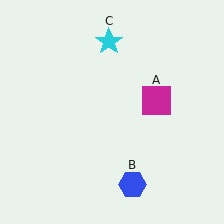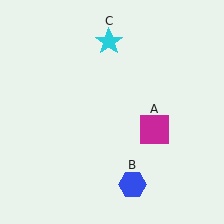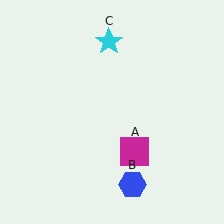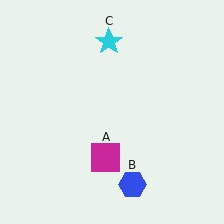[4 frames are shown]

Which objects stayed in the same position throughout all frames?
Blue hexagon (object B) and cyan star (object C) remained stationary.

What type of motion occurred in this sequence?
The magenta square (object A) rotated clockwise around the center of the scene.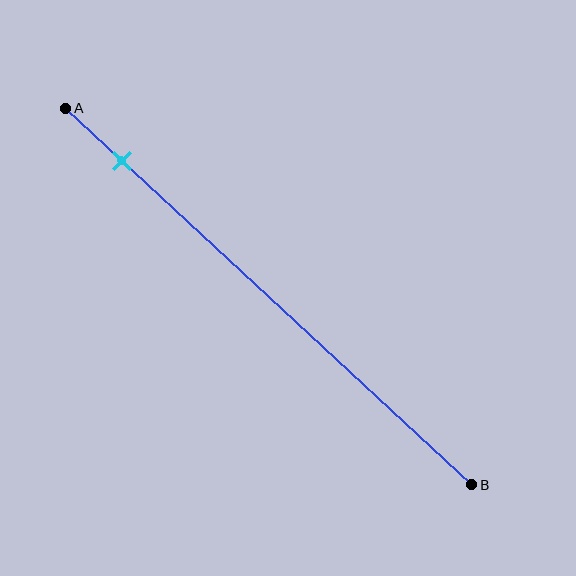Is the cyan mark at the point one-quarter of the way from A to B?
No, the mark is at about 15% from A, not at the 25% one-quarter point.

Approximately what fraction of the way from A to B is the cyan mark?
The cyan mark is approximately 15% of the way from A to B.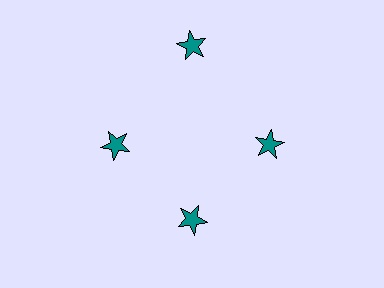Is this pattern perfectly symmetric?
No. The 4 teal stars are arranged in a ring, but one element near the 12 o'clock position is pushed outward from the center, breaking the 4-fold rotational symmetry.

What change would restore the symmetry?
The symmetry would be restored by moving it inward, back onto the ring so that all 4 stars sit at equal angles and equal distance from the center.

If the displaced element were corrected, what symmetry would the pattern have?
It would have 4-fold rotational symmetry — the pattern would map onto itself every 90 degrees.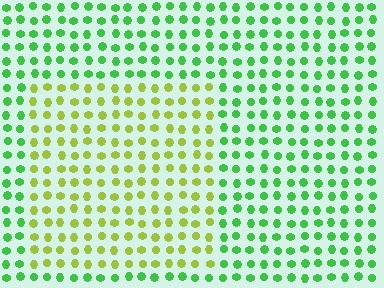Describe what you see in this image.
The image is filled with small green elements in a uniform arrangement. A rectangle-shaped region is visible where the elements are tinted to a slightly different hue, forming a subtle color boundary.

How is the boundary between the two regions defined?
The boundary is defined purely by a slight shift in hue (about 46 degrees). Spacing, size, and orientation are identical on both sides.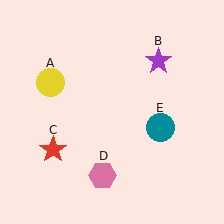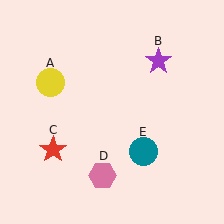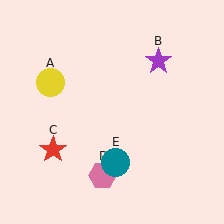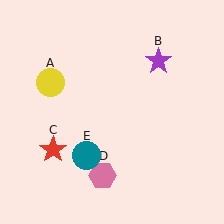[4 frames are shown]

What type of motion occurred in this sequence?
The teal circle (object E) rotated clockwise around the center of the scene.